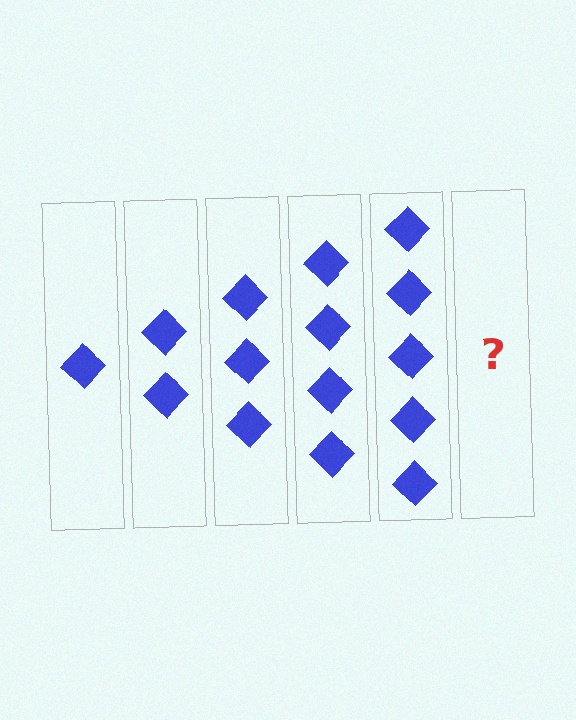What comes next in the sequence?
The next element should be 6 diamonds.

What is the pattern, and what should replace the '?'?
The pattern is that each step adds one more diamond. The '?' should be 6 diamonds.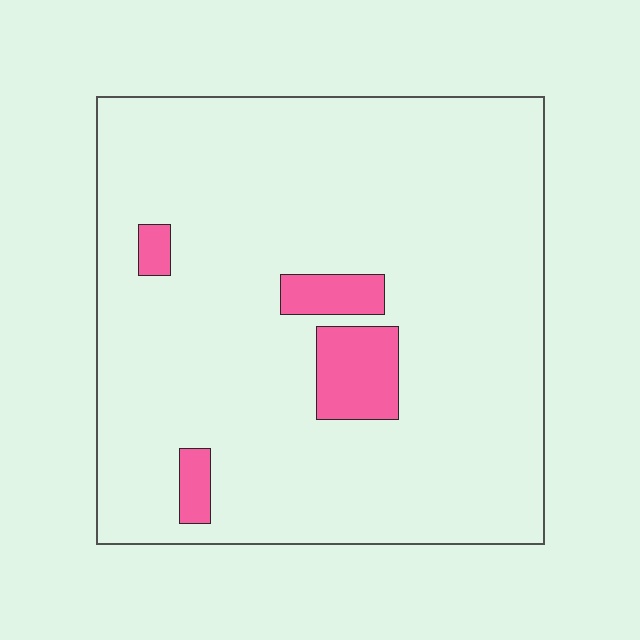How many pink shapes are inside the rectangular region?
4.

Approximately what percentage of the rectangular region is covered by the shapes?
Approximately 10%.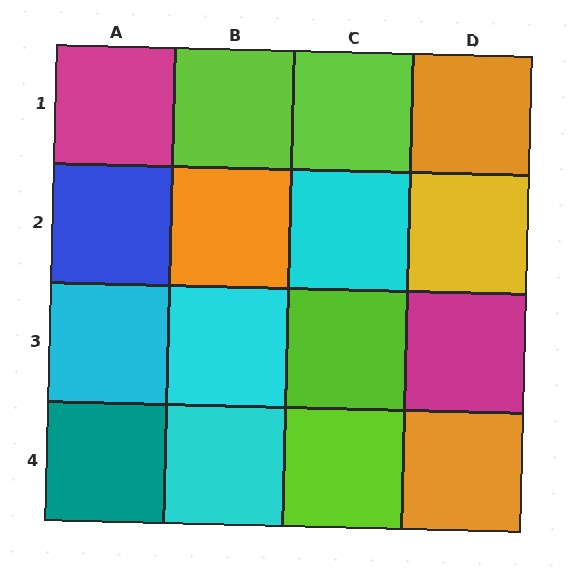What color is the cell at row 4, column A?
Teal.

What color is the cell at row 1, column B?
Lime.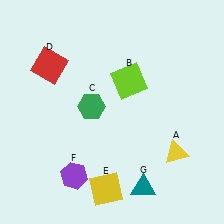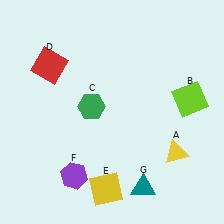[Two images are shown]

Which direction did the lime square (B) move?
The lime square (B) moved right.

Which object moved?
The lime square (B) moved right.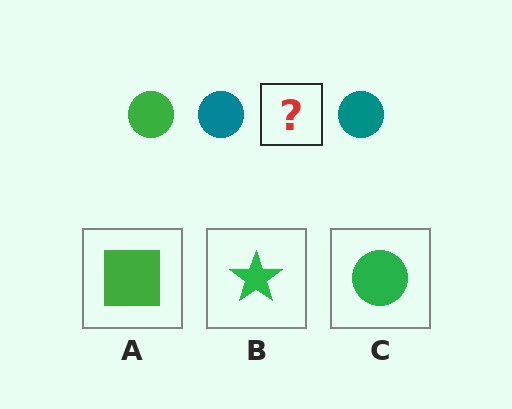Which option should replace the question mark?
Option C.